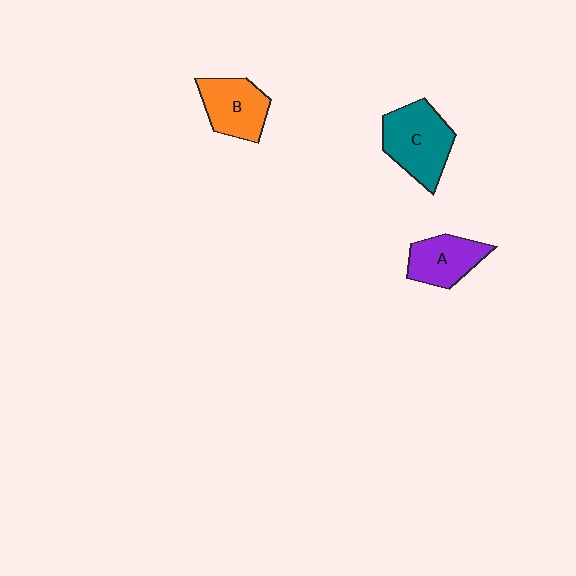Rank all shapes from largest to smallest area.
From largest to smallest: C (teal), B (orange), A (purple).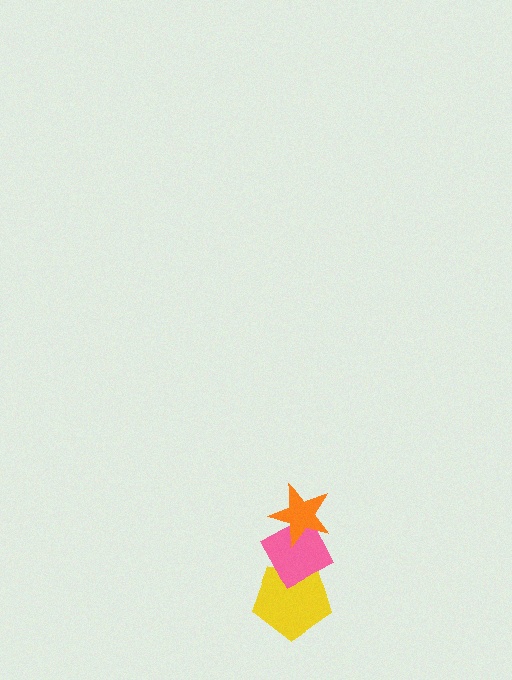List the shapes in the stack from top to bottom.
From top to bottom: the orange star, the pink diamond, the yellow pentagon.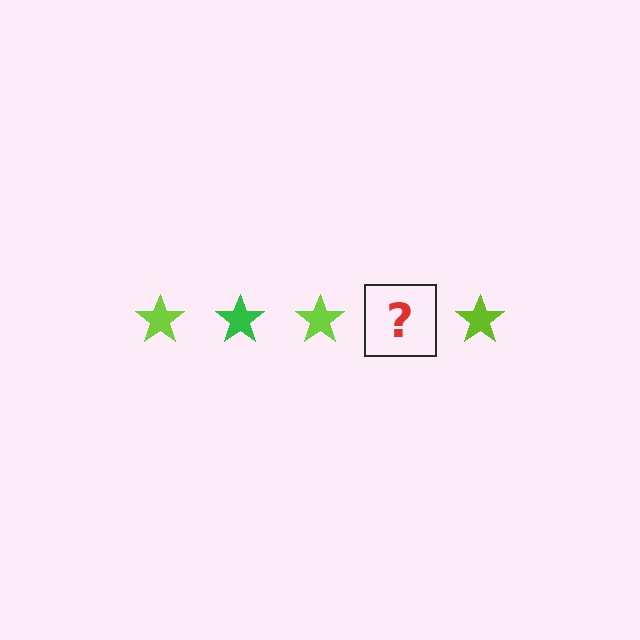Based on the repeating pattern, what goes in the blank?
The blank should be a green star.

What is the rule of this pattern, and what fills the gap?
The rule is that the pattern cycles through lime, green stars. The gap should be filled with a green star.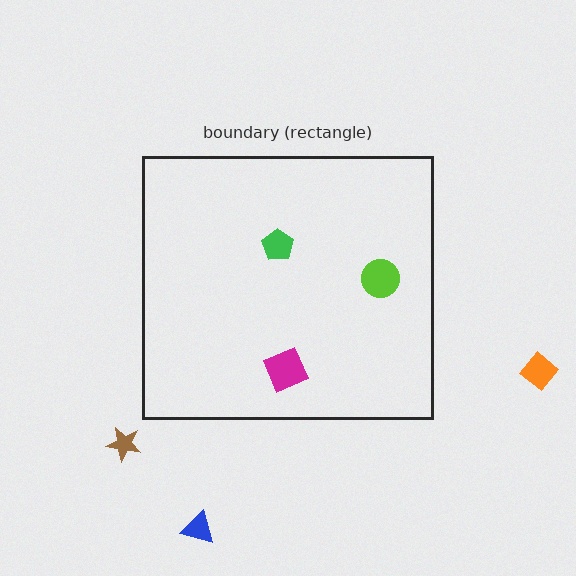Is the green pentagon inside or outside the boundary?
Inside.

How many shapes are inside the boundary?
3 inside, 3 outside.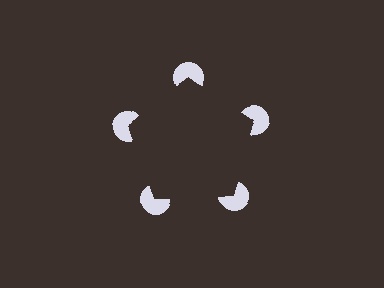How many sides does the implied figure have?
5 sides.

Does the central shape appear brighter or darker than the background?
It typically appears slightly darker than the background, even though no actual brightness change is drawn.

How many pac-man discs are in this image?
There are 5 — one at each vertex of the illusory pentagon.